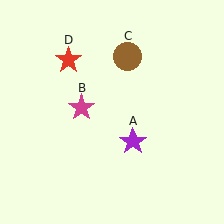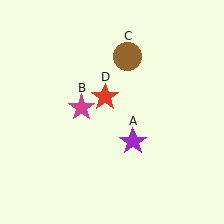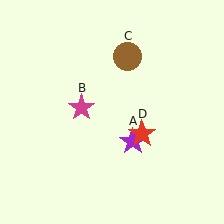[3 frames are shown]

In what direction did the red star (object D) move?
The red star (object D) moved down and to the right.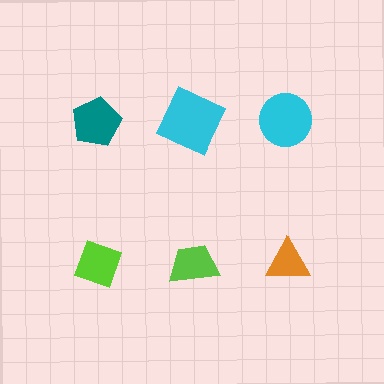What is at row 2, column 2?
A lime trapezoid.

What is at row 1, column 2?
A cyan square.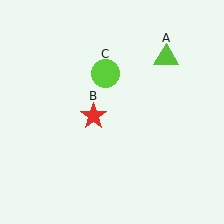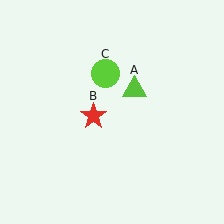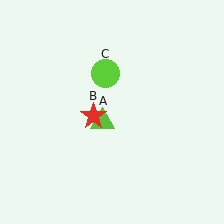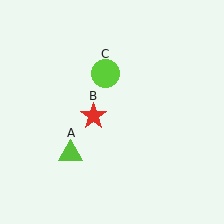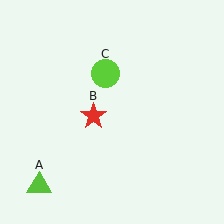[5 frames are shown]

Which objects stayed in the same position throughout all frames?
Red star (object B) and lime circle (object C) remained stationary.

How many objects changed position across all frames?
1 object changed position: lime triangle (object A).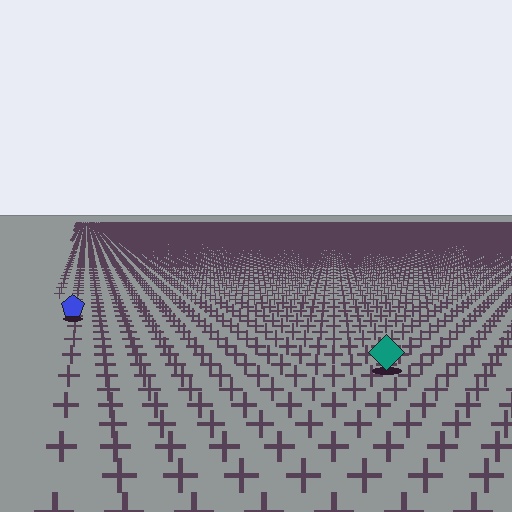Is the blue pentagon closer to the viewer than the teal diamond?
No. The teal diamond is closer — you can tell from the texture gradient: the ground texture is coarser near it.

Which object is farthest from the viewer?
The blue pentagon is farthest from the viewer. It appears smaller and the ground texture around it is denser.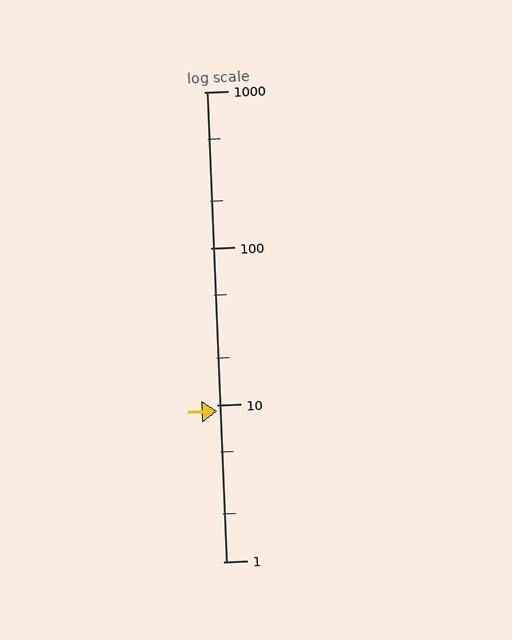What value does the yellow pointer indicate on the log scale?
The pointer indicates approximately 9.2.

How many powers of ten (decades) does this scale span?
The scale spans 3 decades, from 1 to 1000.